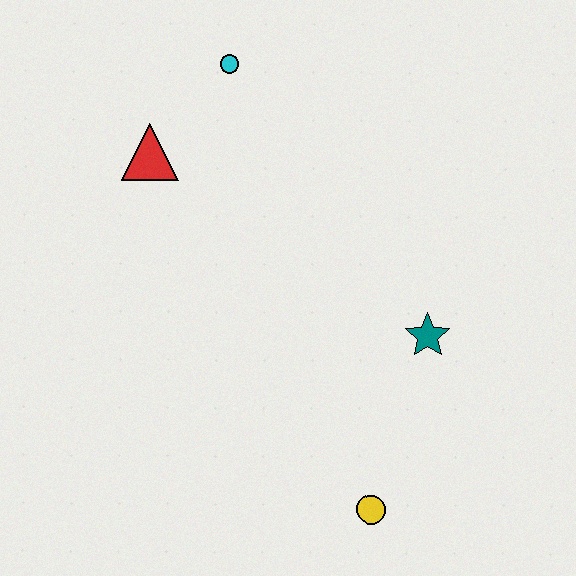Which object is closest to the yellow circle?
The teal star is closest to the yellow circle.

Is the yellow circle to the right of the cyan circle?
Yes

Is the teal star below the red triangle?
Yes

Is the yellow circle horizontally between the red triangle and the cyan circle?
No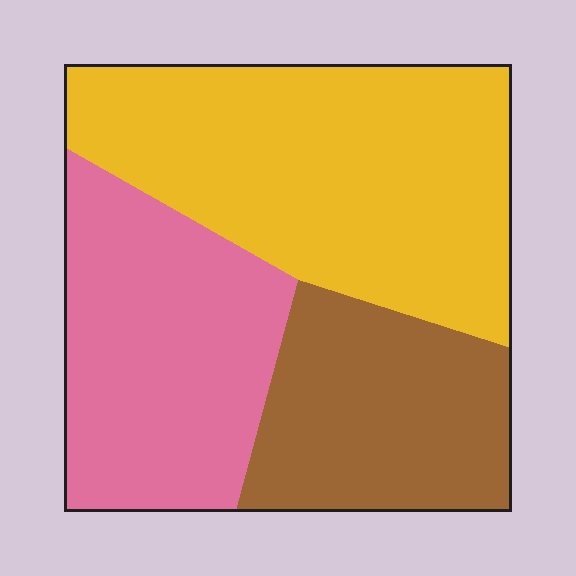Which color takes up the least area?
Brown, at roughly 25%.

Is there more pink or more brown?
Pink.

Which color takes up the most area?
Yellow, at roughly 45%.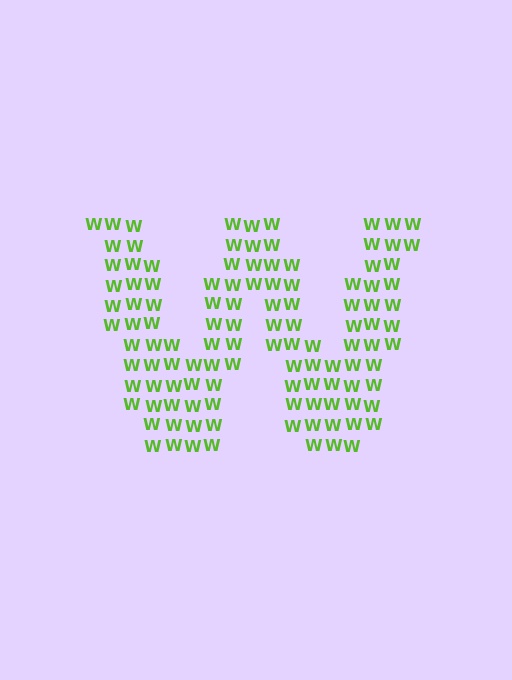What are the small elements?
The small elements are letter W's.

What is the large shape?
The large shape is the letter W.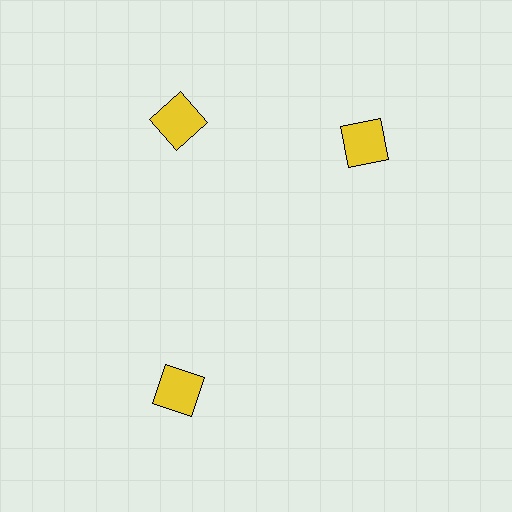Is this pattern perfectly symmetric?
No. The 3 yellow squares are arranged in a ring, but one element near the 3 o'clock position is rotated out of alignment along the ring, breaking the 3-fold rotational symmetry.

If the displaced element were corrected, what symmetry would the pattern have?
It would have 3-fold rotational symmetry — the pattern would map onto itself every 120 degrees.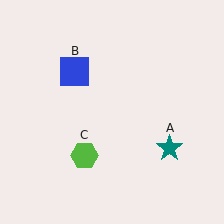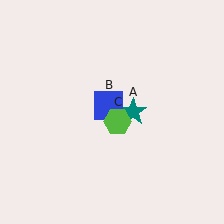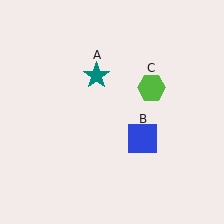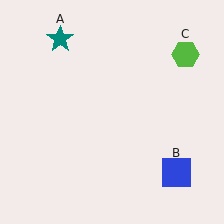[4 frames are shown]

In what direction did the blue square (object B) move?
The blue square (object B) moved down and to the right.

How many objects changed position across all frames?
3 objects changed position: teal star (object A), blue square (object B), lime hexagon (object C).